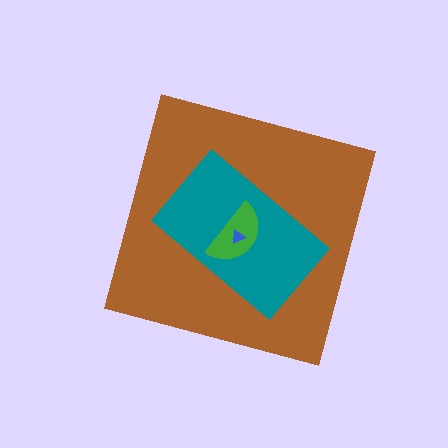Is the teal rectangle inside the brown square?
Yes.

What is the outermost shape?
The brown square.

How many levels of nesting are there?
4.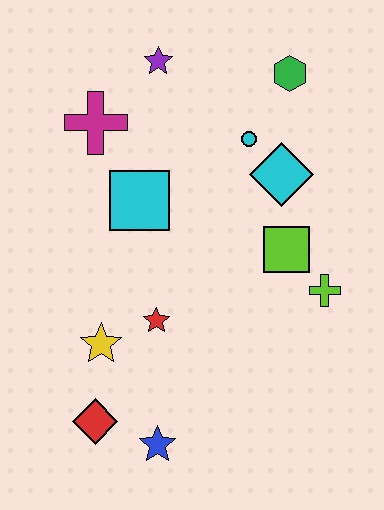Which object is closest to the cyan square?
The magenta cross is closest to the cyan square.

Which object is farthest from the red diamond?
The green hexagon is farthest from the red diamond.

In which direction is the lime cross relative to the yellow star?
The lime cross is to the right of the yellow star.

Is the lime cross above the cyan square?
No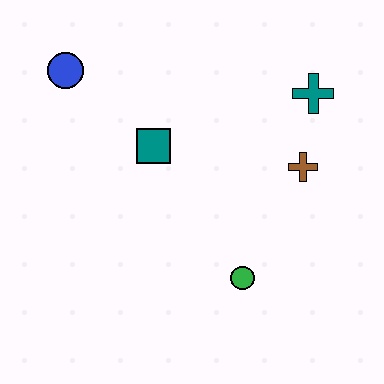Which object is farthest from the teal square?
The teal cross is farthest from the teal square.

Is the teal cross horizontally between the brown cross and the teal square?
No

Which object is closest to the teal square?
The blue circle is closest to the teal square.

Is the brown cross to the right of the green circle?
Yes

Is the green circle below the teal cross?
Yes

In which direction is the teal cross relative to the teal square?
The teal cross is to the right of the teal square.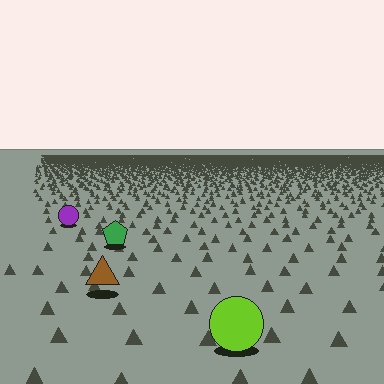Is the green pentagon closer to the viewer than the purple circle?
Yes. The green pentagon is closer — you can tell from the texture gradient: the ground texture is coarser near it.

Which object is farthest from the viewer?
The purple circle is farthest from the viewer. It appears smaller and the ground texture around it is denser.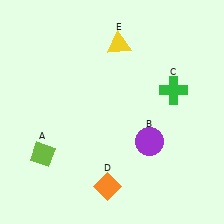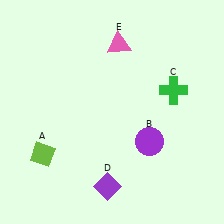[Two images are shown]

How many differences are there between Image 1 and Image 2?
There are 2 differences between the two images.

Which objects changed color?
D changed from orange to purple. E changed from yellow to pink.